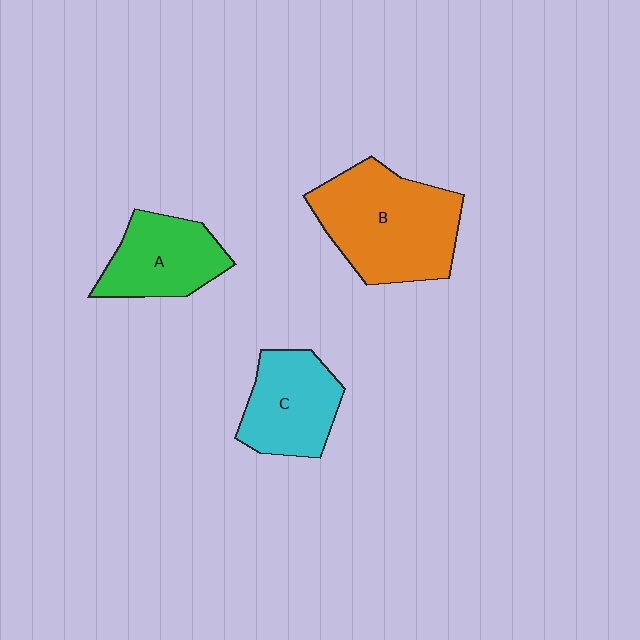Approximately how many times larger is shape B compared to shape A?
Approximately 1.6 times.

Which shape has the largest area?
Shape B (orange).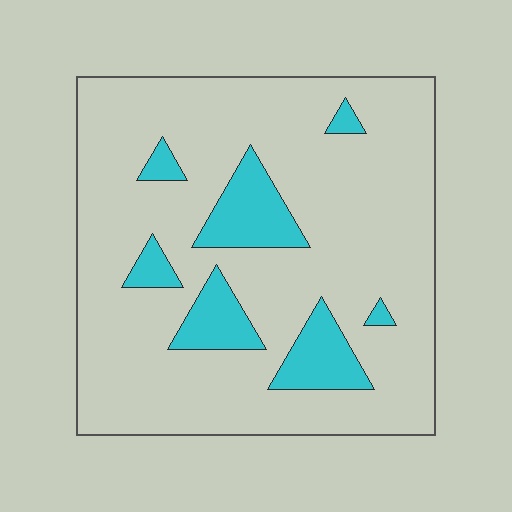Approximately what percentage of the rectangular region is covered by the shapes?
Approximately 15%.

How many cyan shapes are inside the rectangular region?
7.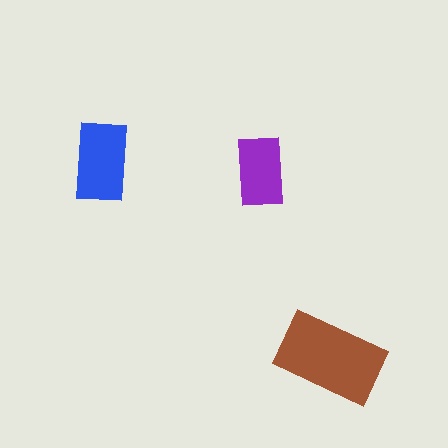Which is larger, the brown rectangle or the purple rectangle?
The brown one.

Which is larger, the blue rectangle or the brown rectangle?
The brown one.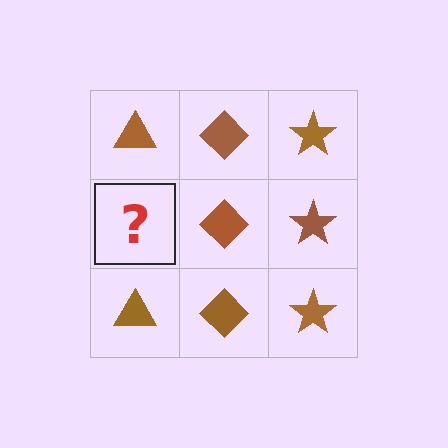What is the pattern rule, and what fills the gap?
The rule is that each column has a consistent shape. The gap should be filled with a brown triangle.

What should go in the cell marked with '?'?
The missing cell should contain a brown triangle.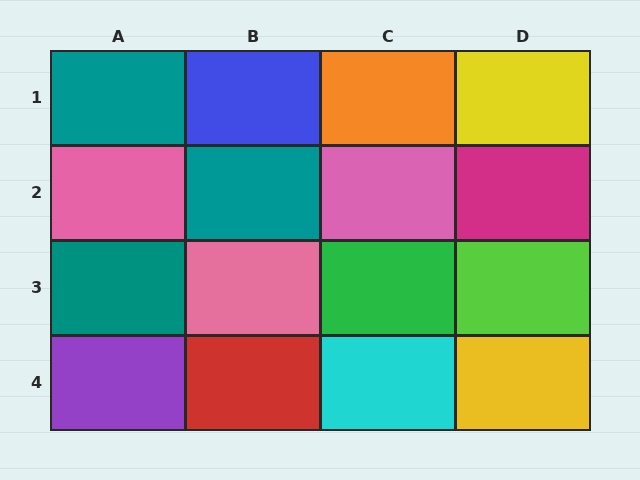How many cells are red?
1 cell is red.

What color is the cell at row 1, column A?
Teal.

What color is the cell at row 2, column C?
Pink.